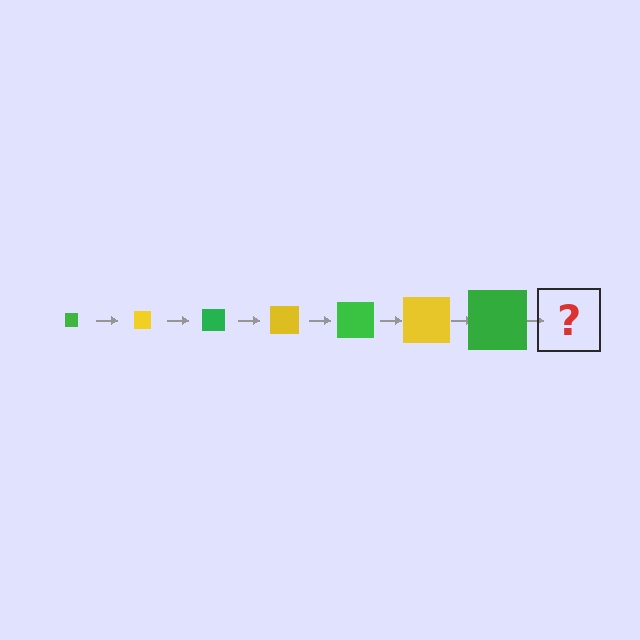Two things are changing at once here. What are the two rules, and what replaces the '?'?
The two rules are that the square grows larger each step and the color cycles through green and yellow. The '?' should be a yellow square, larger than the previous one.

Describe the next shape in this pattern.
It should be a yellow square, larger than the previous one.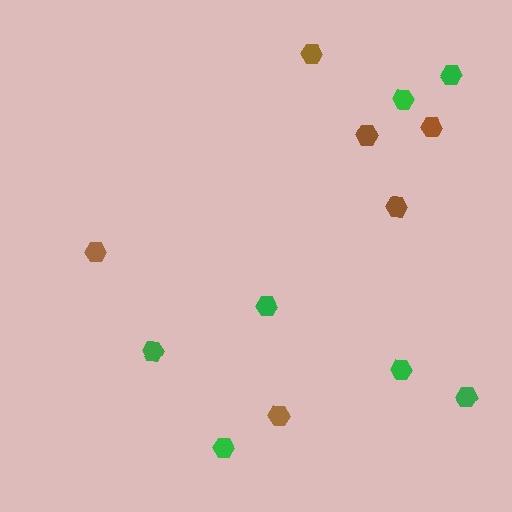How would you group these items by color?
There are 2 groups: one group of brown hexagons (6) and one group of green hexagons (7).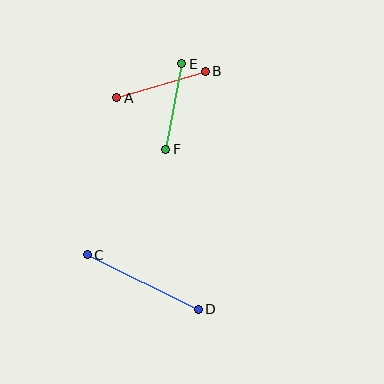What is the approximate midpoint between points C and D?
The midpoint is at approximately (143, 282) pixels.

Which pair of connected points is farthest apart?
Points C and D are farthest apart.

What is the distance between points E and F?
The distance is approximately 87 pixels.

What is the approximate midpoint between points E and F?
The midpoint is at approximately (174, 106) pixels.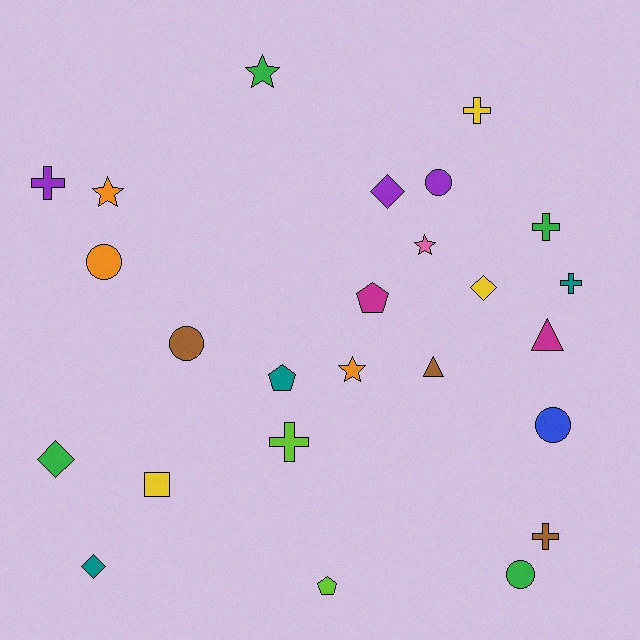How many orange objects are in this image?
There are 3 orange objects.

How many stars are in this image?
There are 4 stars.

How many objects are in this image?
There are 25 objects.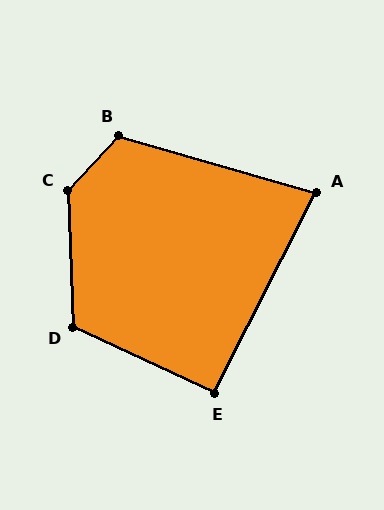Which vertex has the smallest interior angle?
A, at approximately 79 degrees.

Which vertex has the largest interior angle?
C, at approximately 135 degrees.